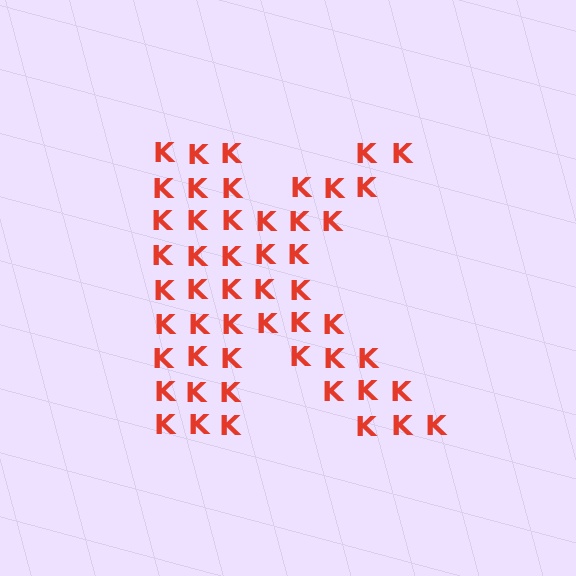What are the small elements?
The small elements are letter K's.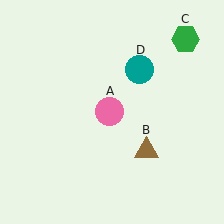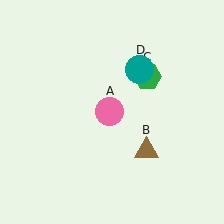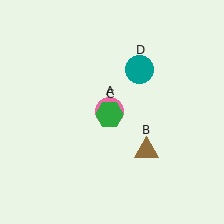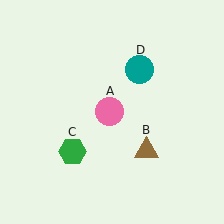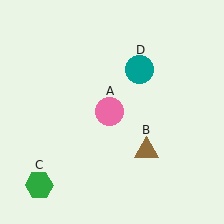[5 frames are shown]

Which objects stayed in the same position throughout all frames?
Pink circle (object A) and brown triangle (object B) and teal circle (object D) remained stationary.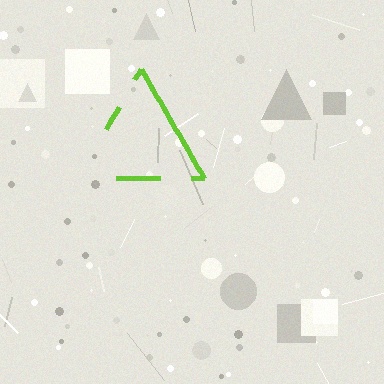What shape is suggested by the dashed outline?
The dashed outline suggests a triangle.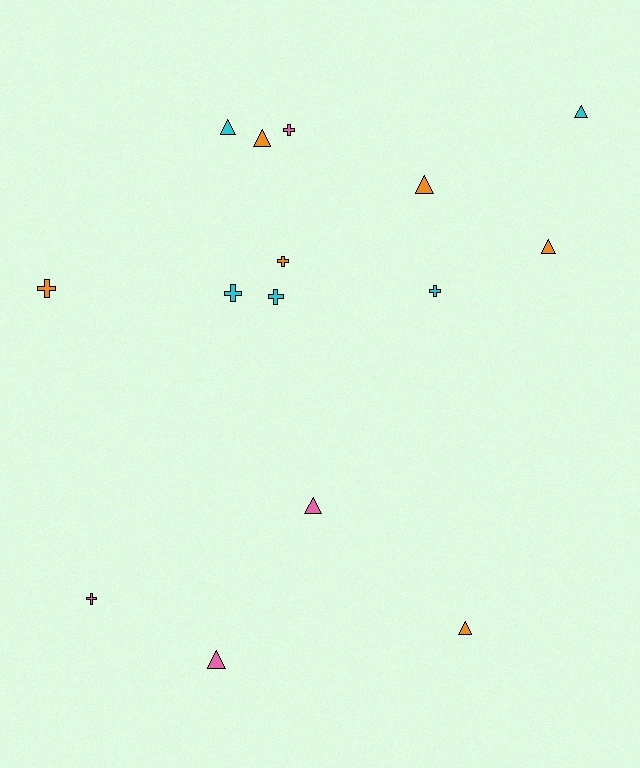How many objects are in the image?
There are 15 objects.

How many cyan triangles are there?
There are 2 cyan triangles.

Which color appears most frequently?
Orange, with 6 objects.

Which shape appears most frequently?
Triangle, with 8 objects.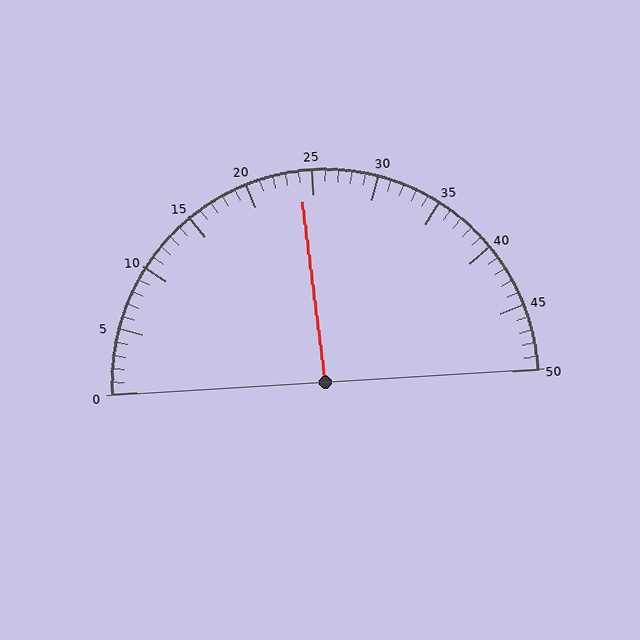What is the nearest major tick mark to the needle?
The nearest major tick mark is 25.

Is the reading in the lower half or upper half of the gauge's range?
The reading is in the lower half of the range (0 to 50).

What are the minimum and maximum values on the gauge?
The gauge ranges from 0 to 50.